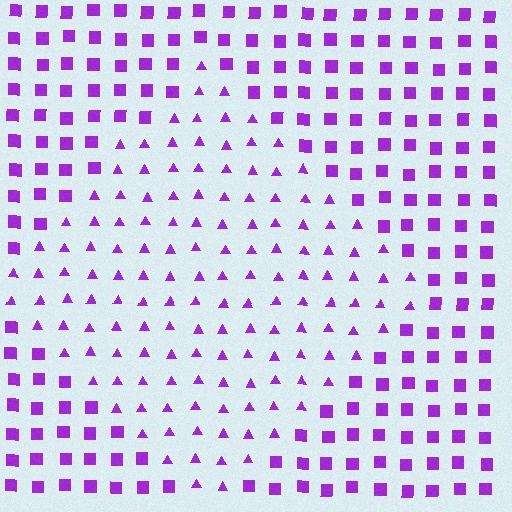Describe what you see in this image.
The image is filled with small purple elements arranged in a uniform grid. A diamond-shaped region contains triangles, while the surrounding area contains squares. The boundary is defined purely by the change in element shape.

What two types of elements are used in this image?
The image uses triangles inside the diamond region and squares outside it.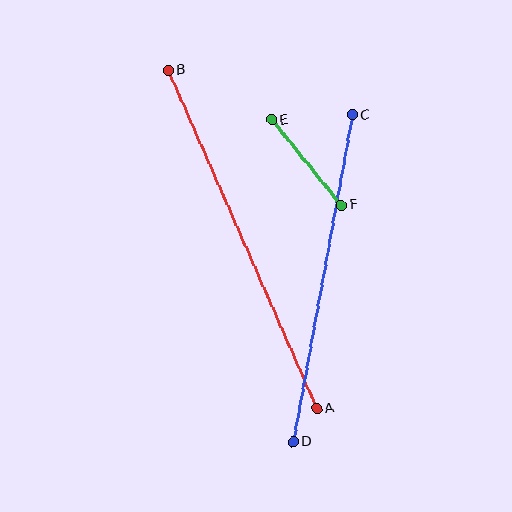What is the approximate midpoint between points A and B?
The midpoint is at approximately (243, 239) pixels.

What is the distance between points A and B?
The distance is approximately 370 pixels.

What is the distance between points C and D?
The distance is approximately 332 pixels.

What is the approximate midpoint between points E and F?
The midpoint is at approximately (306, 162) pixels.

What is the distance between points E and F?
The distance is approximately 110 pixels.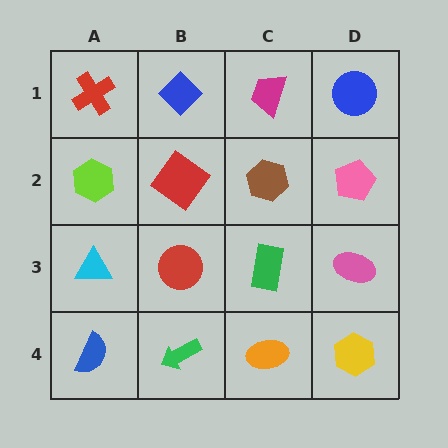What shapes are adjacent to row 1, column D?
A pink pentagon (row 2, column D), a magenta trapezoid (row 1, column C).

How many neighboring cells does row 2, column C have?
4.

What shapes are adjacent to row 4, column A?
A cyan triangle (row 3, column A), a green arrow (row 4, column B).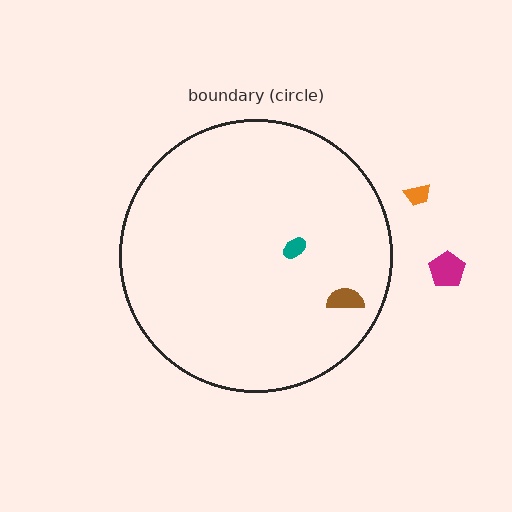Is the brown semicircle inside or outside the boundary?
Inside.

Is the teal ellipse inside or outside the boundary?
Inside.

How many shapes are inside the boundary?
2 inside, 2 outside.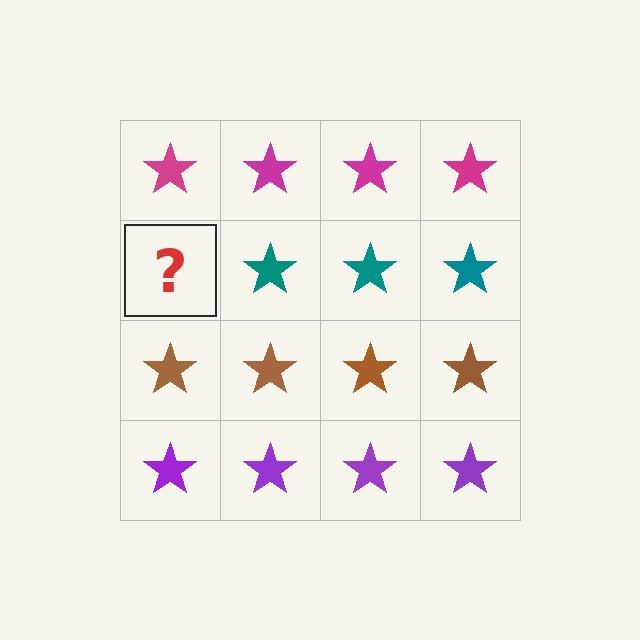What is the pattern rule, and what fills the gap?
The rule is that each row has a consistent color. The gap should be filled with a teal star.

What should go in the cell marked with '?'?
The missing cell should contain a teal star.